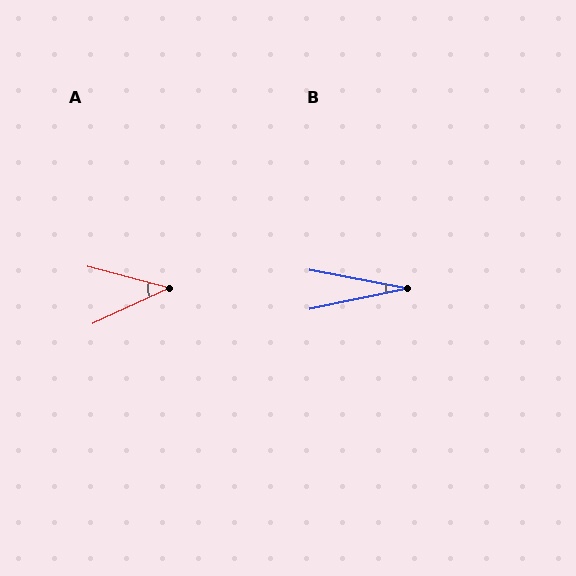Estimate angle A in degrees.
Approximately 40 degrees.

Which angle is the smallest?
B, at approximately 23 degrees.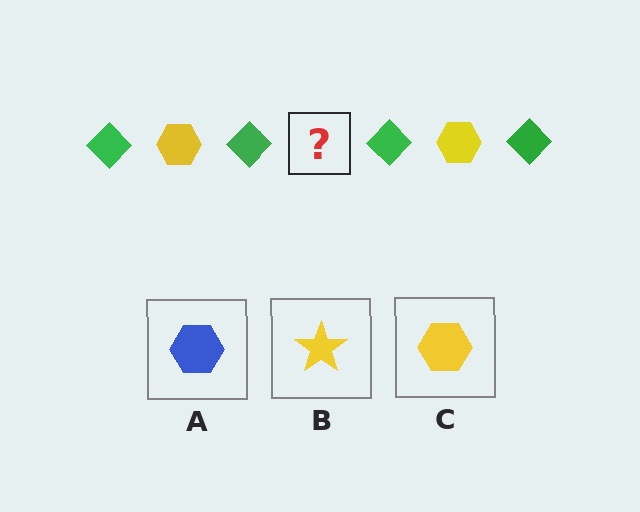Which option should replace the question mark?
Option C.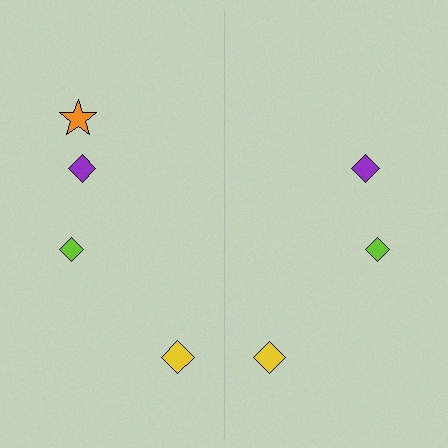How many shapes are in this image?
There are 7 shapes in this image.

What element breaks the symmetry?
A orange star is missing from the right side.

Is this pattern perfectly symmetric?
No, the pattern is not perfectly symmetric. A orange star is missing from the right side.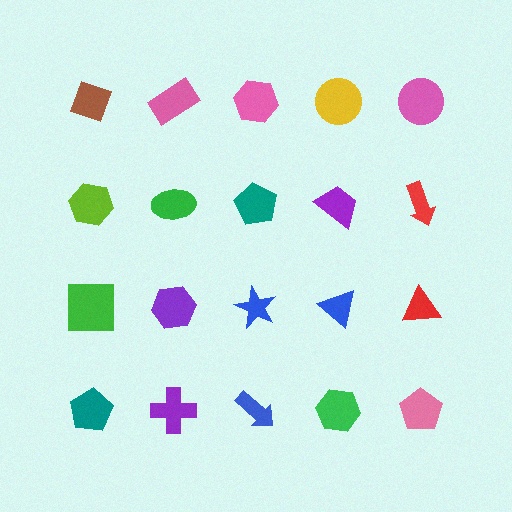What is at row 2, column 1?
A lime hexagon.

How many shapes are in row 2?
5 shapes.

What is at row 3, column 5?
A red triangle.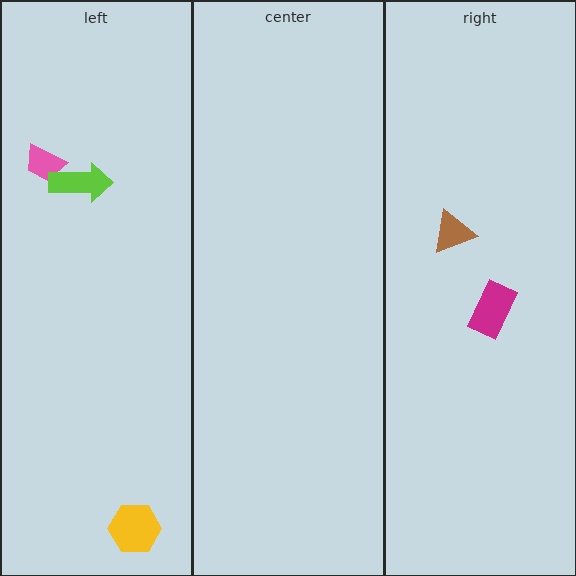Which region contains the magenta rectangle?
The right region.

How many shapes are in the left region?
3.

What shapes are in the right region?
The magenta rectangle, the brown triangle.